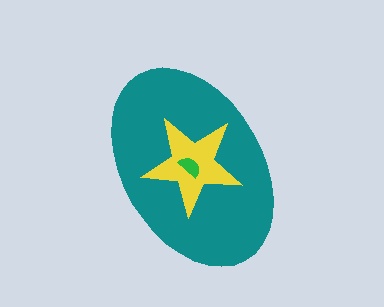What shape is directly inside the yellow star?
The green semicircle.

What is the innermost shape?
The green semicircle.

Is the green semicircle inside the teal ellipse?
Yes.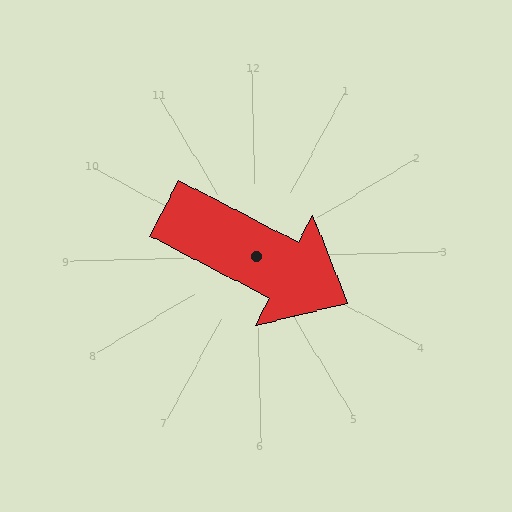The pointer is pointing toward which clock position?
Roughly 4 o'clock.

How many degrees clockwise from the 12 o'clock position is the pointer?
Approximately 119 degrees.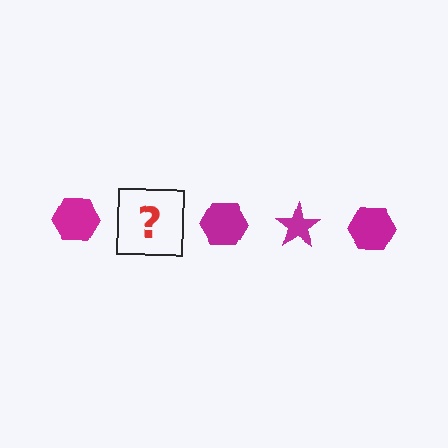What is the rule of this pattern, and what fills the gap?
The rule is that the pattern cycles through hexagon, star shapes in magenta. The gap should be filled with a magenta star.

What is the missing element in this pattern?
The missing element is a magenta star.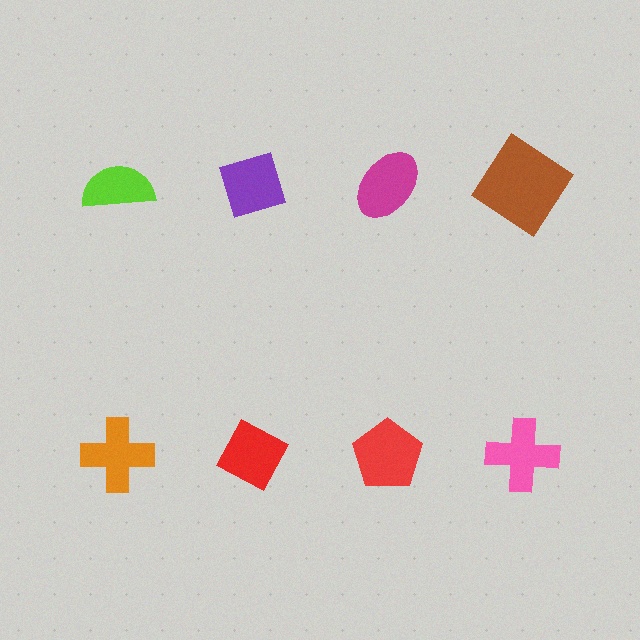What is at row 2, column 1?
An orange cross.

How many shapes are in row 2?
4 shapes.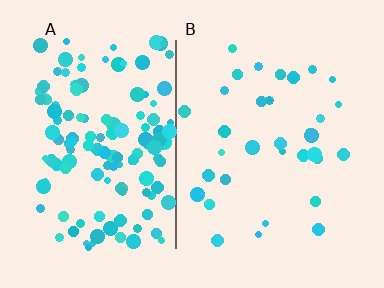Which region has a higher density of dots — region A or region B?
A (the left).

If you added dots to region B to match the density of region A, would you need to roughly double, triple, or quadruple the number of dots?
Approximately quadruple.